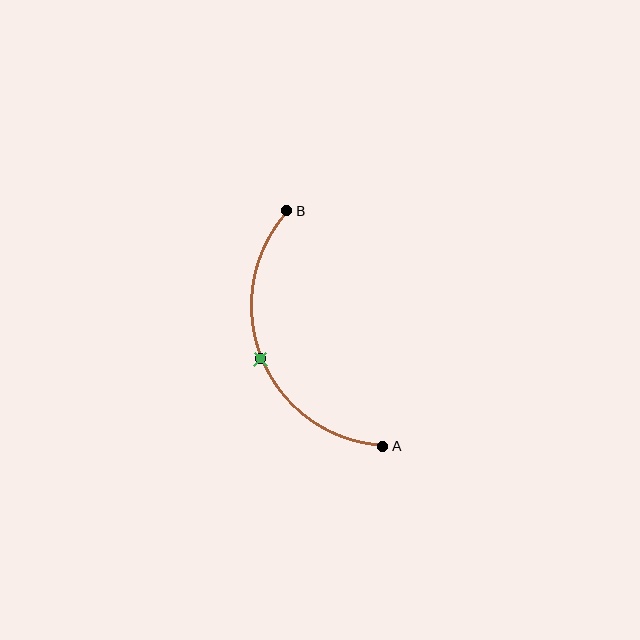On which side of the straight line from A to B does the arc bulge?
The arc bulges to the left of the straight line connecting A and B.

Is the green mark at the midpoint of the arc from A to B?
Yes. The green mark lies on the arc at equal arc-length from both A and B — it is the arc midpoint.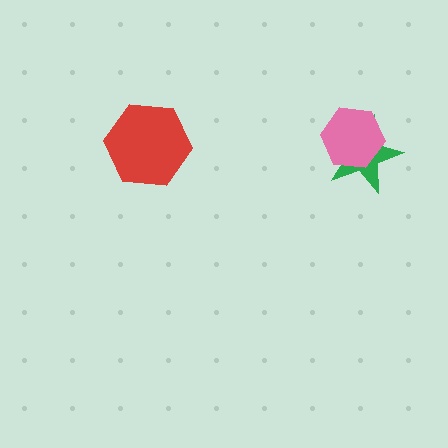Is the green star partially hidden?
Yes, it is partially covered by another shape.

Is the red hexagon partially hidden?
No, no other shape covers it.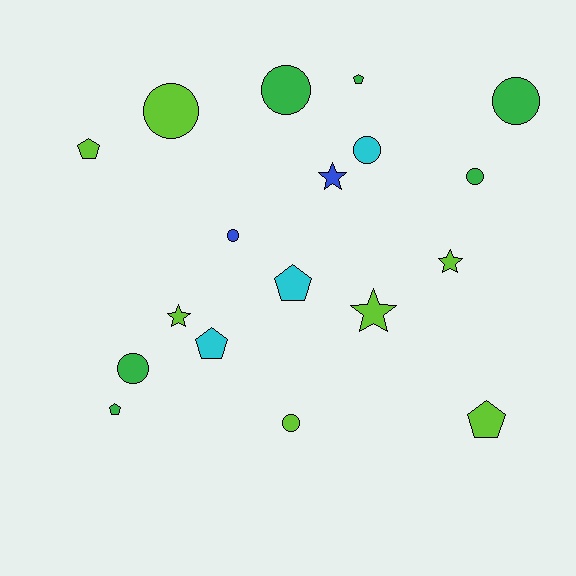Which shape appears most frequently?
Circle, with 8 objects.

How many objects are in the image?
There are 18 objects.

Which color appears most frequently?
Lime, with 7 objects.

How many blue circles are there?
There is 1 blue circle.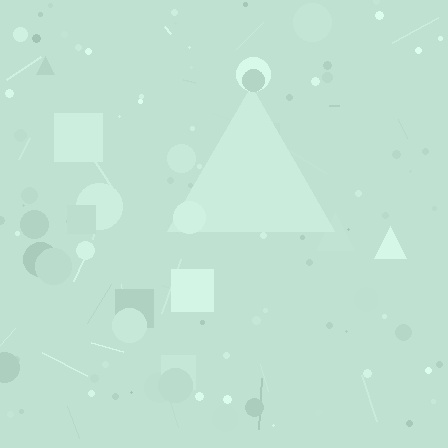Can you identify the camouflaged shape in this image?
The camouflaged shape is a triangle.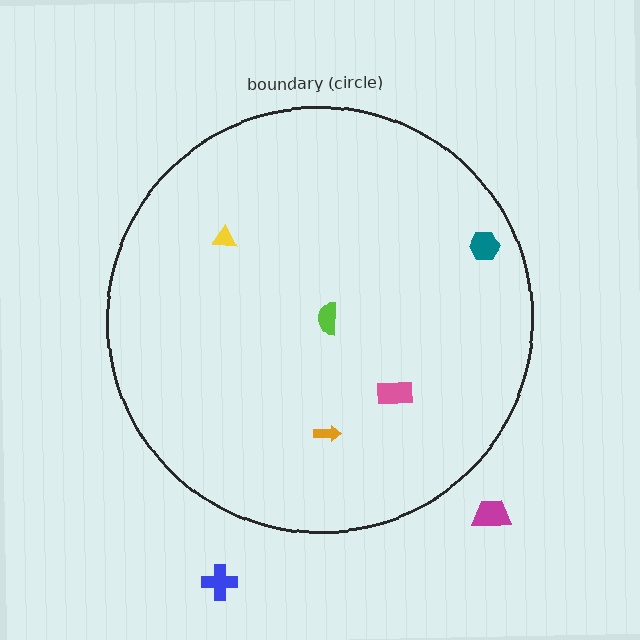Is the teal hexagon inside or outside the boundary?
Inside.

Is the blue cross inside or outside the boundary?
Outside.